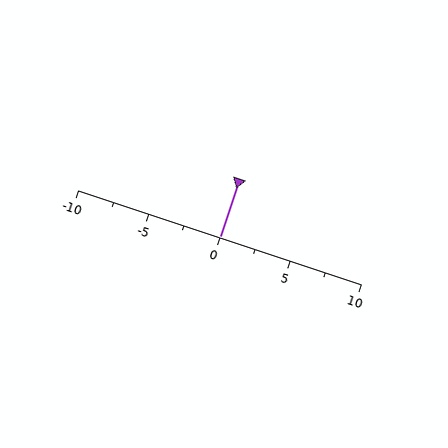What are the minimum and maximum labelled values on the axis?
The axis runs from -10 to 10.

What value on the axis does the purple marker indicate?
The marker indicates approximately 0.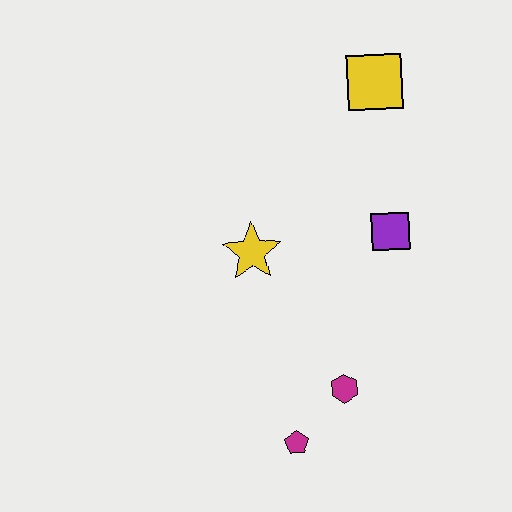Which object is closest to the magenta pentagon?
The magenta hexagon is closest to the magenta pentagon.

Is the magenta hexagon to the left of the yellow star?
No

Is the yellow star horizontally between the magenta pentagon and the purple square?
No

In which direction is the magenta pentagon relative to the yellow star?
The magenta pentagon is below the yellow star.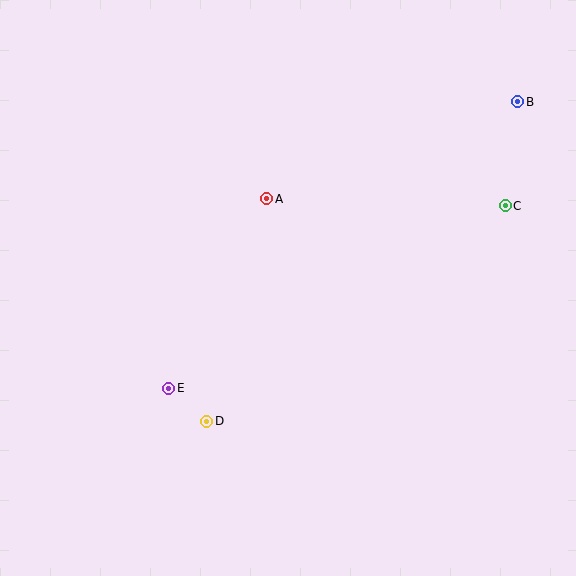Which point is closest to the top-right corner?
Point B is closest to the top-right corner.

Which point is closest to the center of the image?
Point A at (267, 199) is closest to the center.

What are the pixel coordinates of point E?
Point E is at (169, 388).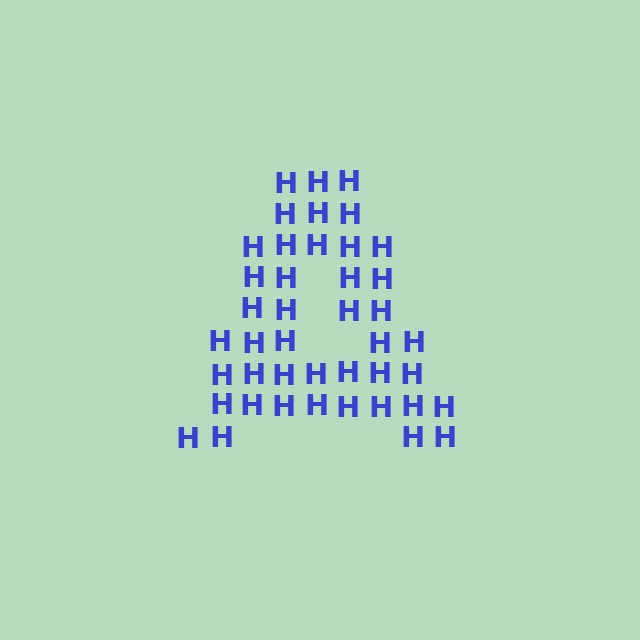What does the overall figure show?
The overall figure shows the letter A.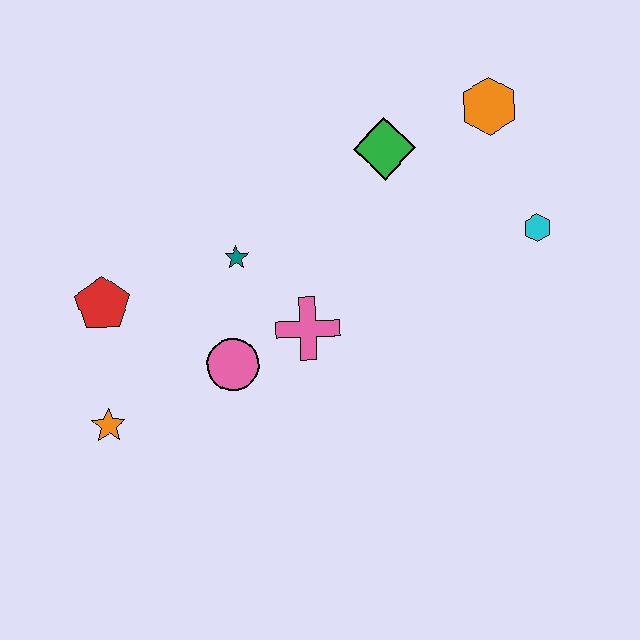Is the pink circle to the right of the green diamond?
No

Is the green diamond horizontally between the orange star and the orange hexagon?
Yes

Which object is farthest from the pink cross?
The orange hexagon is farthest from the pink cross.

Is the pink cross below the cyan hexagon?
Yes